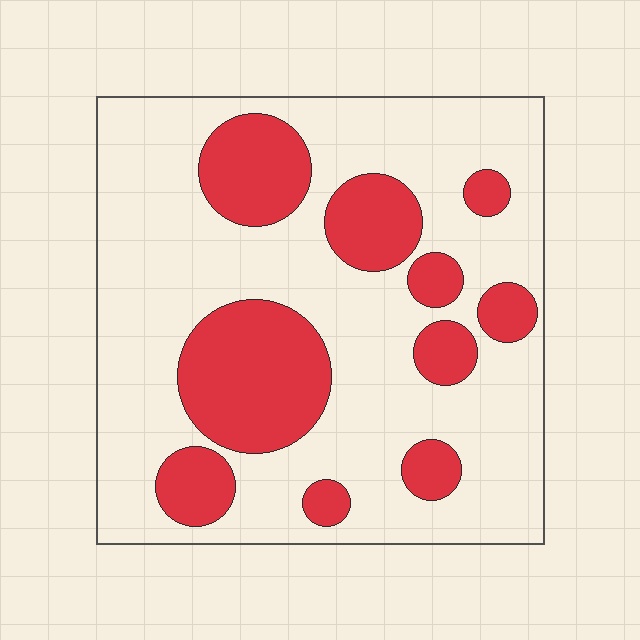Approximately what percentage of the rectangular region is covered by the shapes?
Approximately 30%.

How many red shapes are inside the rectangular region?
10.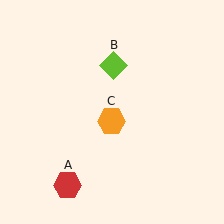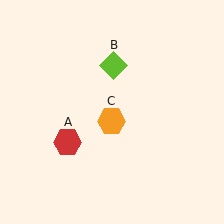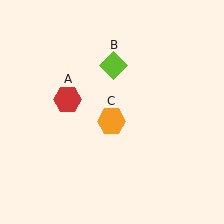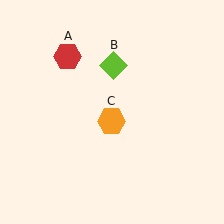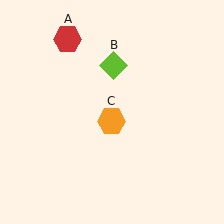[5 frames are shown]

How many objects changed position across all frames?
1 object changed position: red hexagon (object A).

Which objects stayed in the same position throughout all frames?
Lime diamond (object B) and orange hexagon (object C) remained stationary.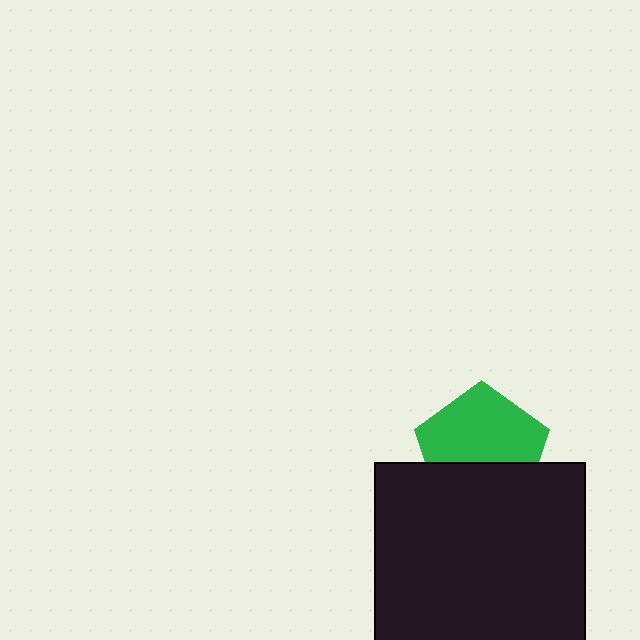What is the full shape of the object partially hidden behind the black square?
The partially hidden object is a green pentagon.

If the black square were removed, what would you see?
You would see the complete green pentagon.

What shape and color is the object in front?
The object in front is a black square.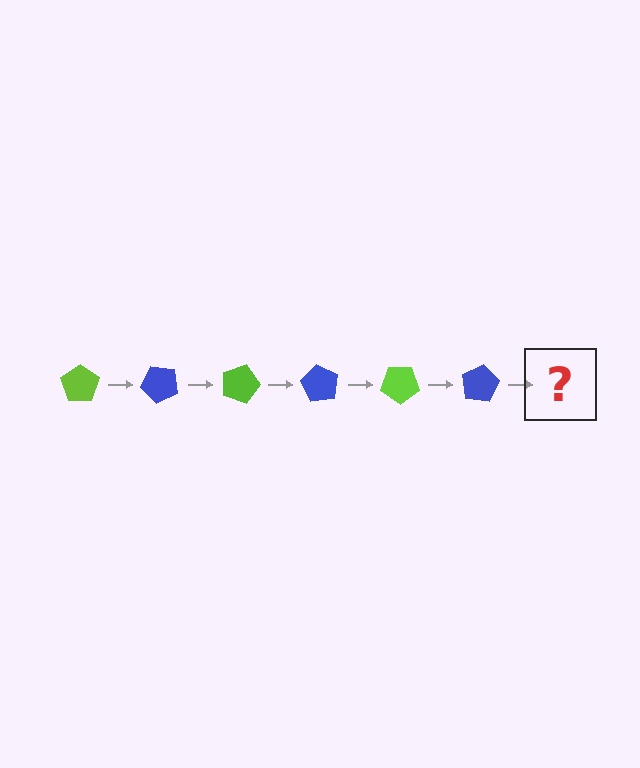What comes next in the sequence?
The next element should be a lime pentagon, rotated 270 degrees from the start.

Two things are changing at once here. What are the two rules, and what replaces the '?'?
The two rules are that it rotates 45 degrees each step and the color cycles through lime and blue. The '?' should be a lime pentagon, rotated 270 degrees from the start.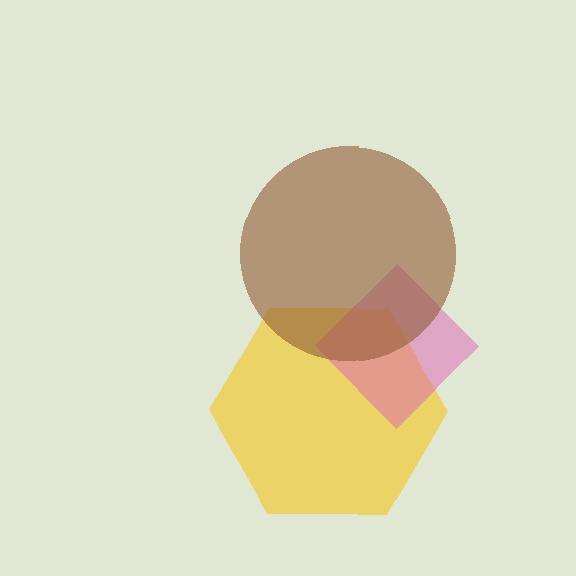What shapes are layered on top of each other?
The layered shapes are: a yellow hexagon, a pink diamond, a brown circle.